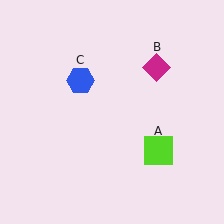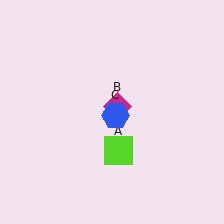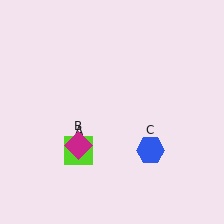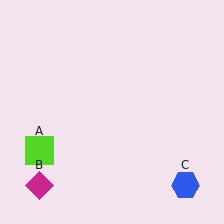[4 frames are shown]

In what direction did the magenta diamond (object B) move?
The magenta diamond (object B) moved down and to the left.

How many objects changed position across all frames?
3 objects changed position: lime square (object A), magenta diamond (object B), blue hexagon (object C).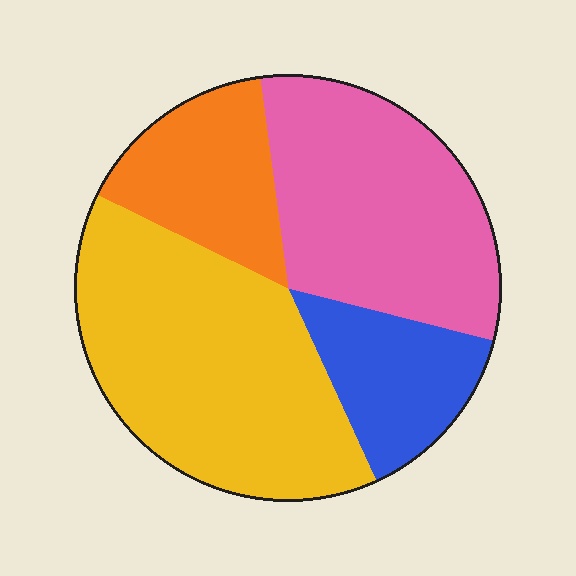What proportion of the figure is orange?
Orange takes up about one sixth (1/6) of the figure.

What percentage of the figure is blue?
Blue takes up about one eighth (1/8) of the figure.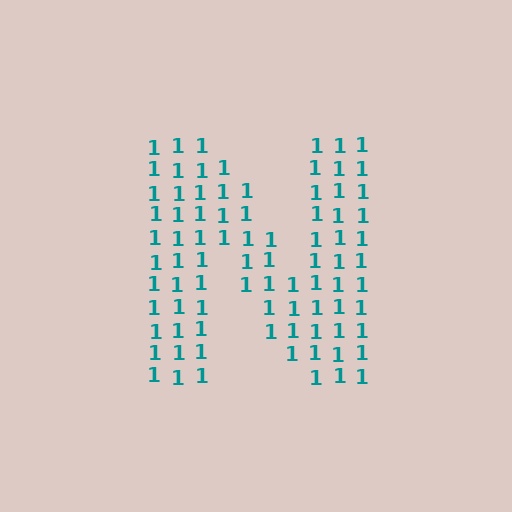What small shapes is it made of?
It is made of small digit 1's.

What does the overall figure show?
The overall figure shows the letter N.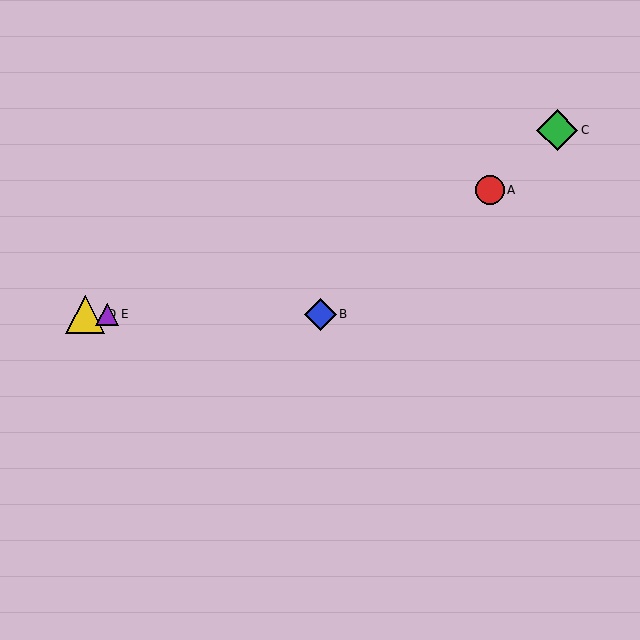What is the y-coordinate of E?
Object E is at y≈315.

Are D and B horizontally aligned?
Yes, both are at y≈315.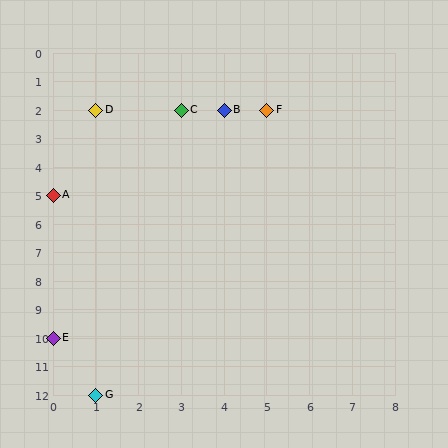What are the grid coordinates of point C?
Point C is at grid coordinates (3, 2).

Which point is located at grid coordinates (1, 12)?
Point G is at (1, 12).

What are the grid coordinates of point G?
Point G is at grid coordinates (1, 12).